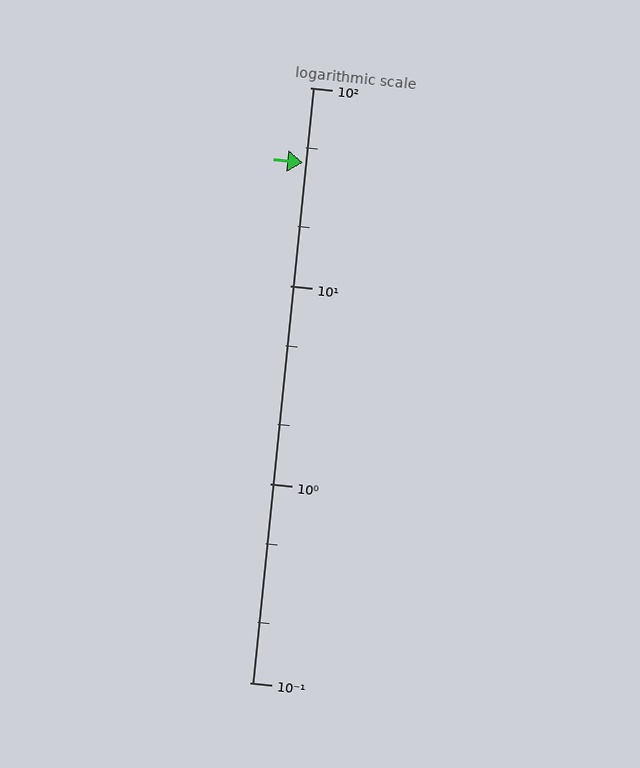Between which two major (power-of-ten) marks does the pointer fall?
The pointer is between 10 and 100.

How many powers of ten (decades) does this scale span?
The scale spans 3 decades, from 0.1 to 100.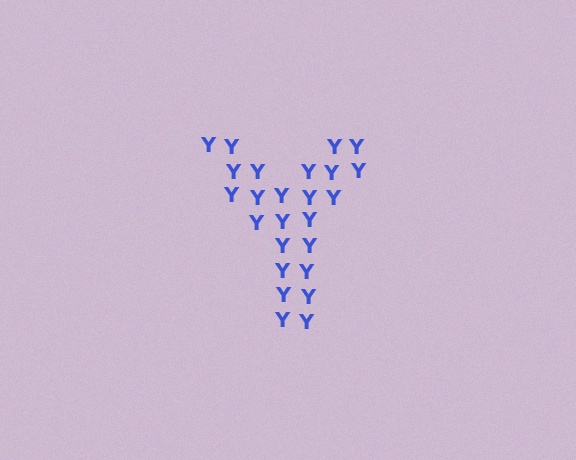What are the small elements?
The small elements are letter Y's.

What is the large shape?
The large shape is the letter Y.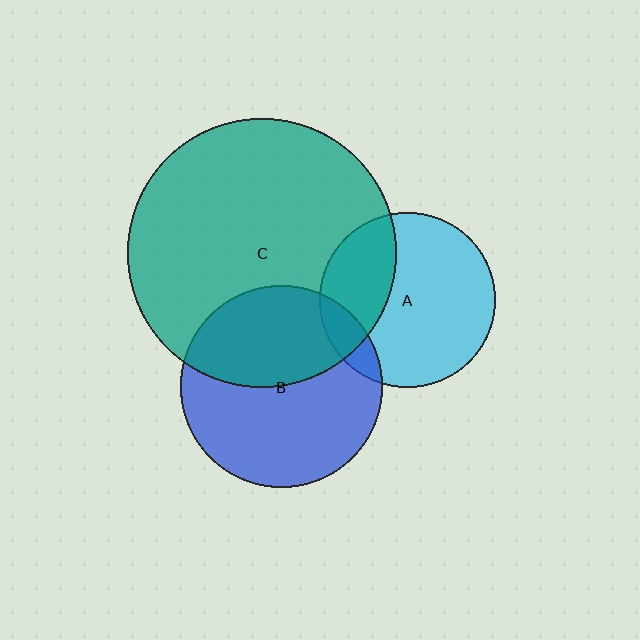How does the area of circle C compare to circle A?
Approximately 2.3 times.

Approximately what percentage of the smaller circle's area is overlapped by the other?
Approximately 10%.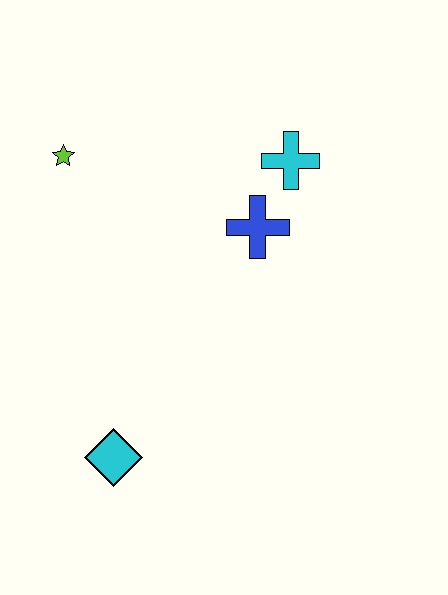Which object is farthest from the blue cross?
The cyan diamond is farthest from the blue cross.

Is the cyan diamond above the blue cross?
No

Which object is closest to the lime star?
The blue cross is closest to the lime star.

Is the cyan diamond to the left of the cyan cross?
Yes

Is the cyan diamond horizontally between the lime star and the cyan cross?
Yes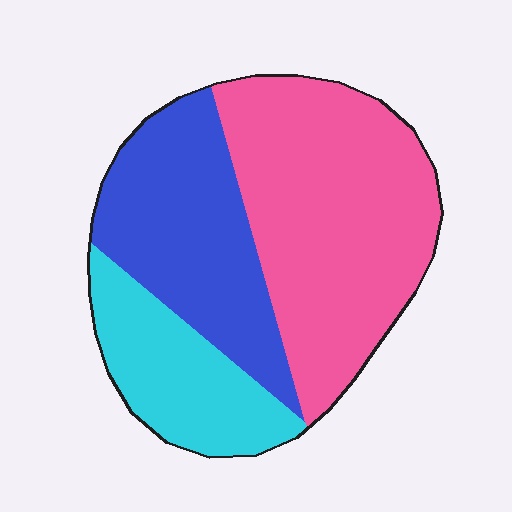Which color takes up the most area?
Pink, at roughly 50%.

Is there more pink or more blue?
Pink.